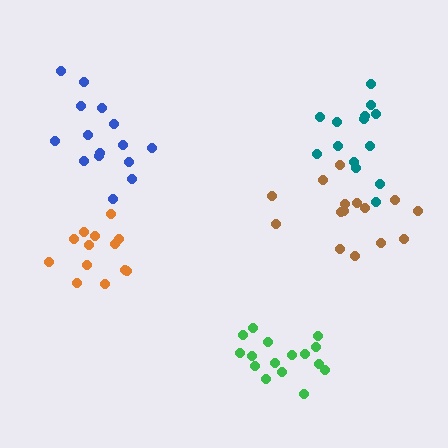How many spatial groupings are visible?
There are 5 spatial groupings.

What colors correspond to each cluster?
The clusters are colored: blue, green, teal, orange, brown.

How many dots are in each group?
Group 1: 15 dots, Group 2: 16 dots, Group 3: 14 dots, Group 4: 13 dots, Group 5: 15 dots (73 total).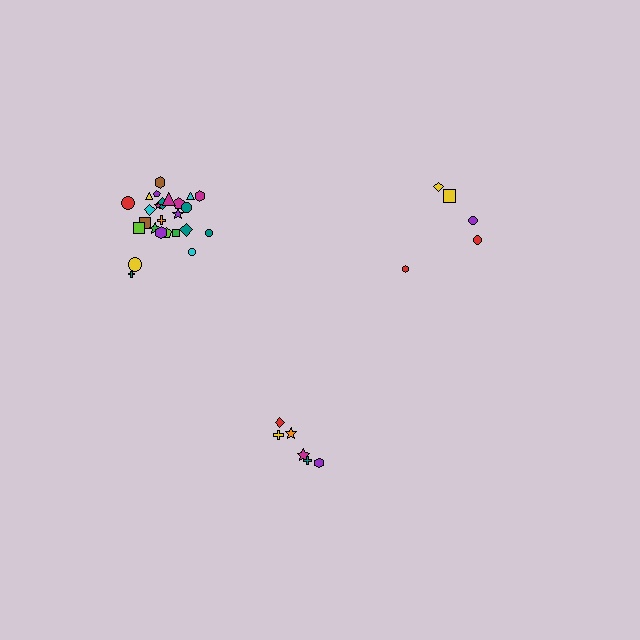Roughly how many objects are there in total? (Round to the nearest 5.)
Roughly 35 objects in total.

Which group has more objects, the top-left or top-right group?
The top-left group.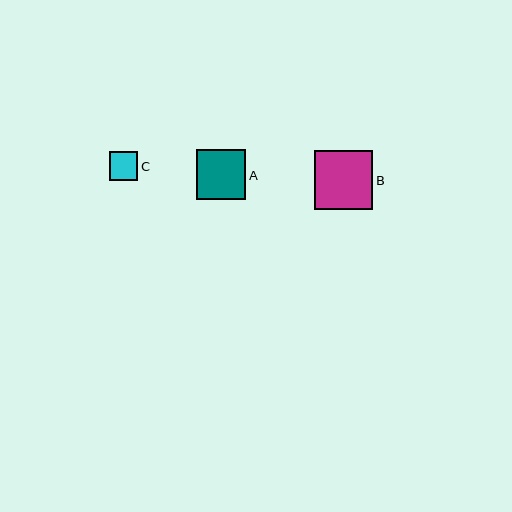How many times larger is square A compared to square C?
Square A is approximately 1.7 times the size of square C.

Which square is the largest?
Square B is the largest with a size of approximately 59 pixels.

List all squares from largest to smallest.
From largest to smallest: B, A, C.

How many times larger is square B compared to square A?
Square B is approximately 1.2 times the size of square A.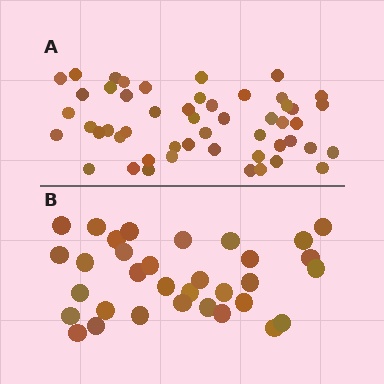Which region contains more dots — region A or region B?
Region A (the top region) has more dots.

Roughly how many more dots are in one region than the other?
Region A has approximately 20 more dots than region B.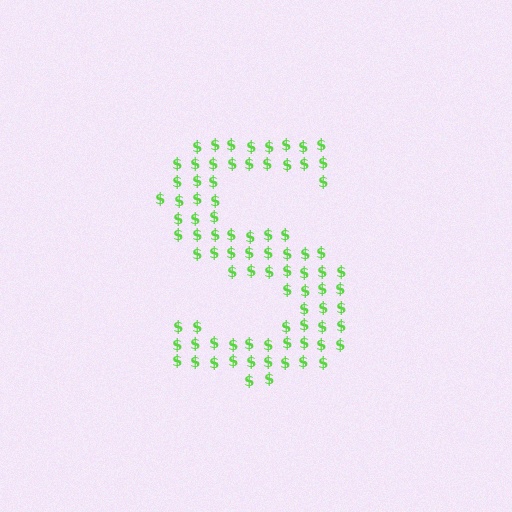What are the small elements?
The small elements are dollar signs.